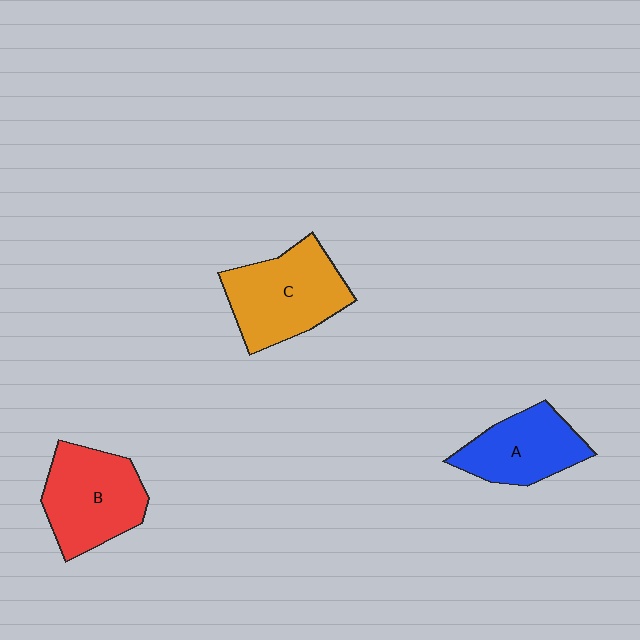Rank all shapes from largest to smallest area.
From largest to smallest: C (orange), B (red), A (blue).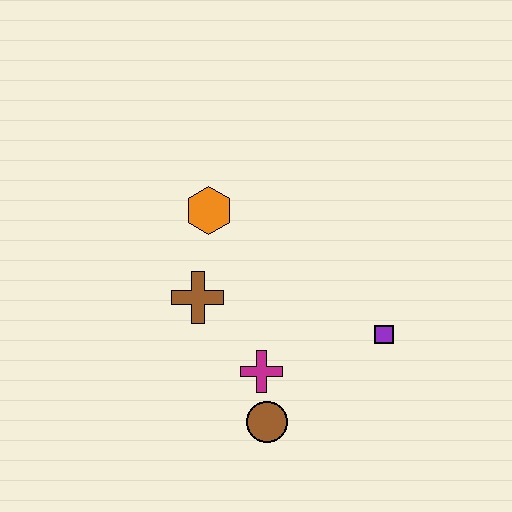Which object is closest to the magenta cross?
The brown circle is closest to the magenta cross.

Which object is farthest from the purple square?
The orange hexagon is farthest from the purple square.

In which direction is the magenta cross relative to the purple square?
The magenta cross is to the left of the purple square.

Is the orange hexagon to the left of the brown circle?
Yes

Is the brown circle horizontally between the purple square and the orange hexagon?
Yes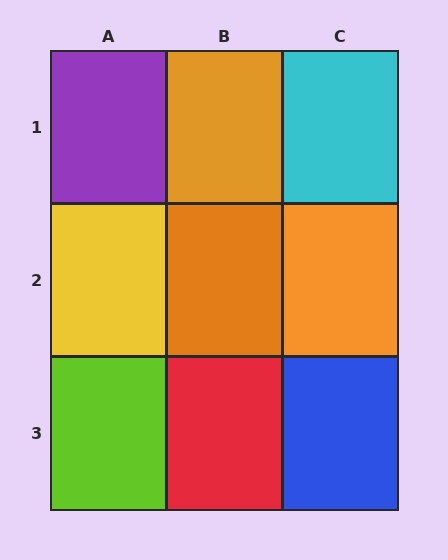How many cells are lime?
1 cell is lime.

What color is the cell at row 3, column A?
Lime.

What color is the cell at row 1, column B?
Orange.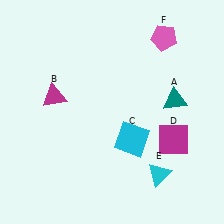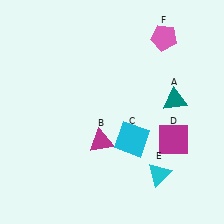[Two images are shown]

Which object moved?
The magenta triangle (B) moved right.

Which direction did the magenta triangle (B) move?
The magenta triangle (B) moved right.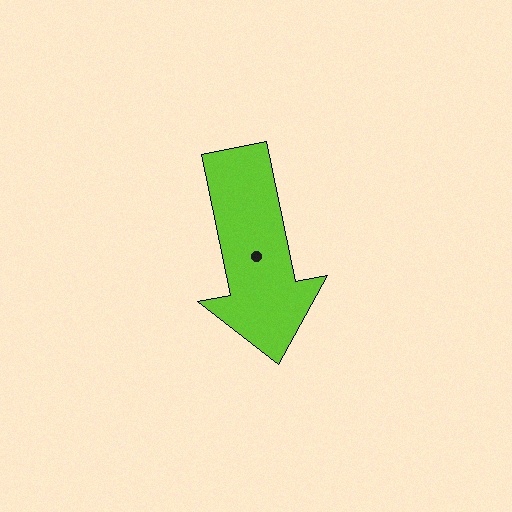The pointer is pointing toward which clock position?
Roughly 6 o'clock.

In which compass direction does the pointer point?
South.